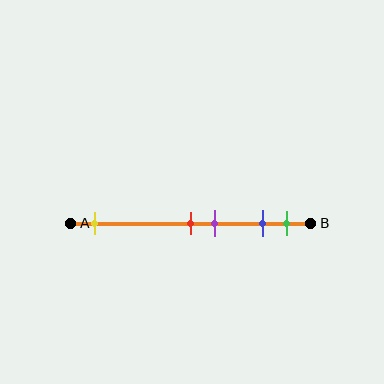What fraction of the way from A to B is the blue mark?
The blue mark is approximately 80% (0.8) of the way from A to B.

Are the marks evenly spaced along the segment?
No, the marks are not evenly spaced.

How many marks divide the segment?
There are 5 marks dividing the segment.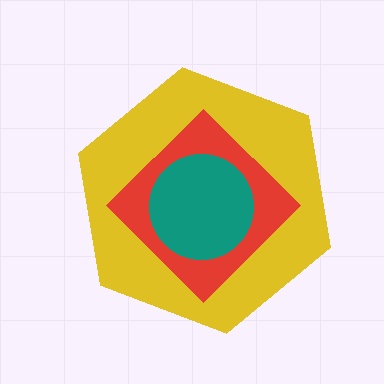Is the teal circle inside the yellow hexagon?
Yes.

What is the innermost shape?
The teal circle.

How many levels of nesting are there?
3.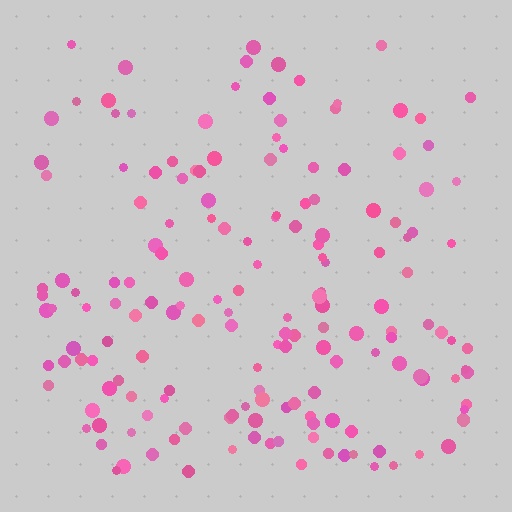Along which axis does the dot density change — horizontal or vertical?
Vertical.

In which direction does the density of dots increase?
From top to bottom, with the bottom side densest.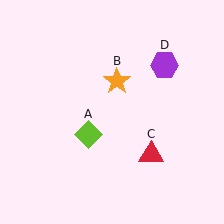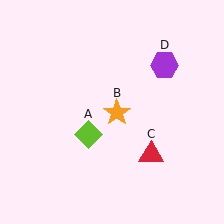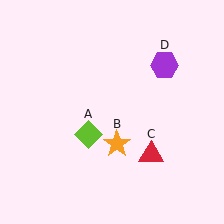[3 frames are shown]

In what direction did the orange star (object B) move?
The orange star (object B) moved down.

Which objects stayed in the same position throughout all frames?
Lime diamond (object A) and red triangle (object C) and purple hexagon (object D) remained stationary.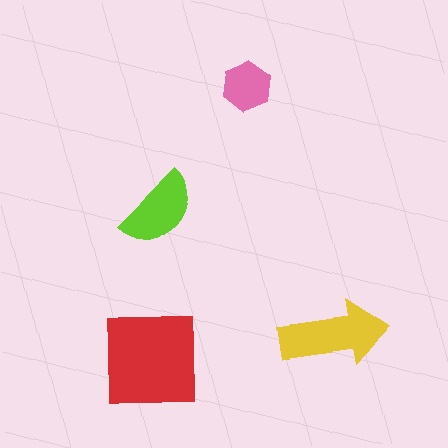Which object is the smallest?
The pink hexagon.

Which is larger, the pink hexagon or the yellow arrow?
The yellow arrow.